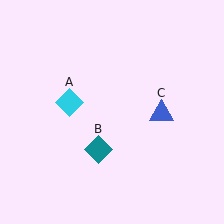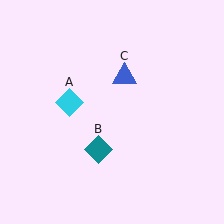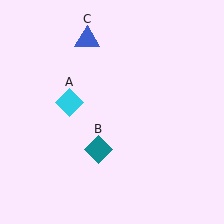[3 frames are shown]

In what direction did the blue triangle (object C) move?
The blue triangle (object C) moved up and to the left.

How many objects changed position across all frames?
1 object changed position: blue triangle (object C).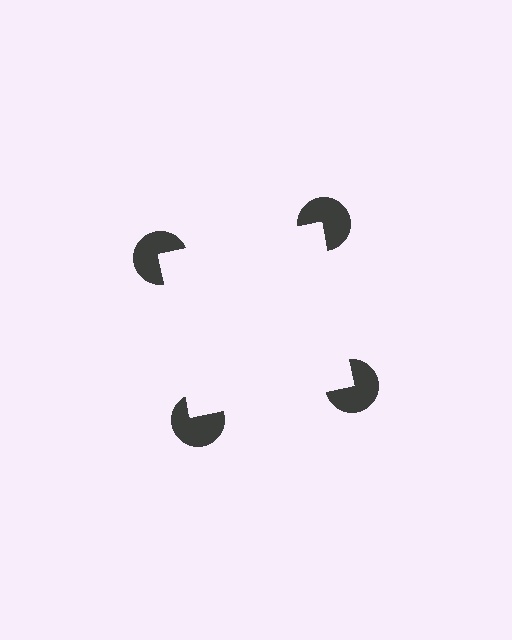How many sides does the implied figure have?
4 sides.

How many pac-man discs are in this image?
There are 4 — one at each vertex of the illusory square.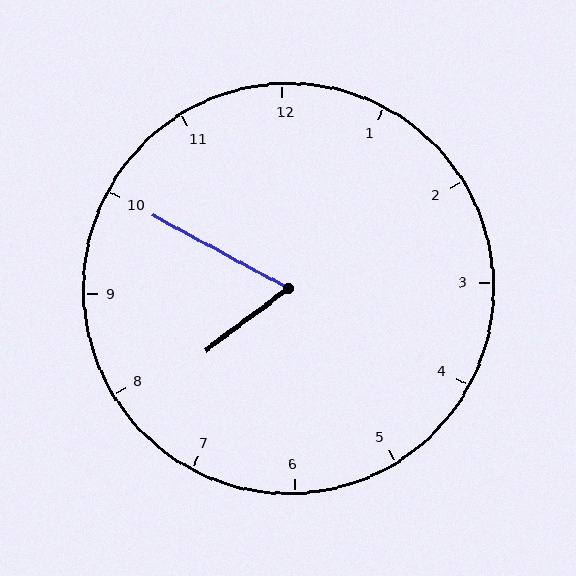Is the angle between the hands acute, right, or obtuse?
It is acute.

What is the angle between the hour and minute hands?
Approximately 65 degrees.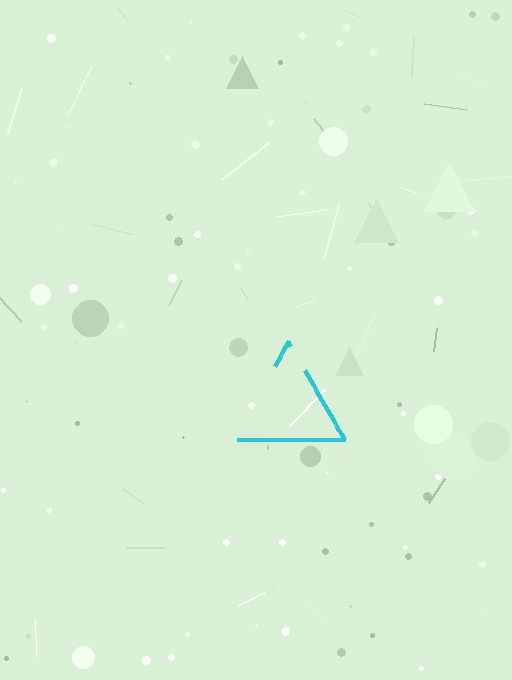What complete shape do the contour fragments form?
The contour fragments form a triangle.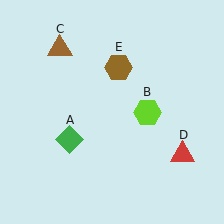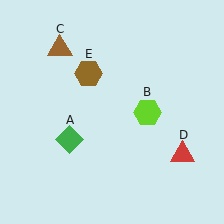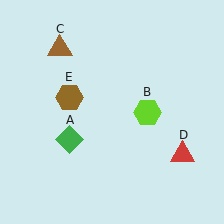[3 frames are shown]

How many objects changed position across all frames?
1 object changed position: brown hexagon (object E).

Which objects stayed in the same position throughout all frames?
Green diamond (object A) and lime hexagon (object B) and brown triangle (object C) and red triangle (object D) remained stationary.